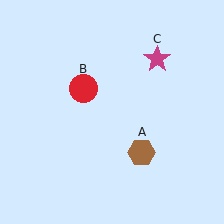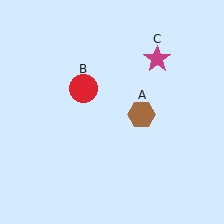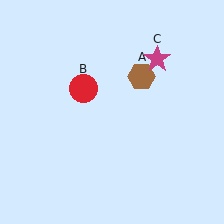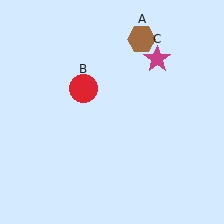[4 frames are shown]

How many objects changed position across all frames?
1 object changed position: brown hexagon (object A).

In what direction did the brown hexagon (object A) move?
The brown hexagon (object A) moved up.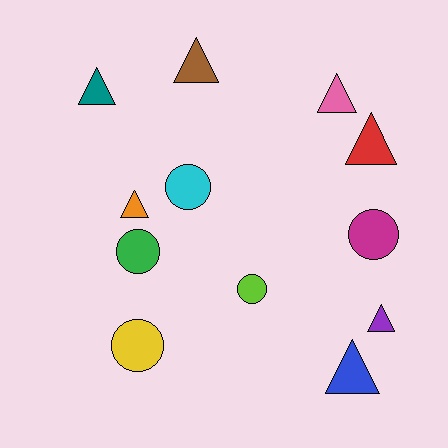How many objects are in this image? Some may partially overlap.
There are 12 objects.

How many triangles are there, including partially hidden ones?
There are 7 triangles.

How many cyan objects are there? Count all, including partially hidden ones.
There is 1 cyan object.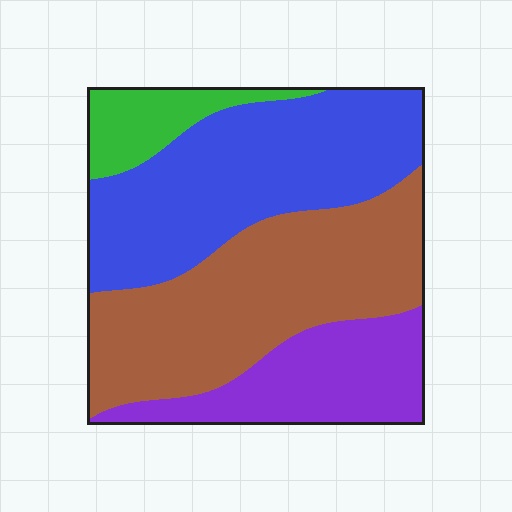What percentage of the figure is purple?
Purple covers around 20% of the figure.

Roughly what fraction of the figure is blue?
Blue covers 35% of the figure.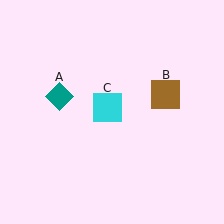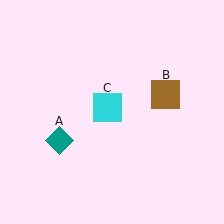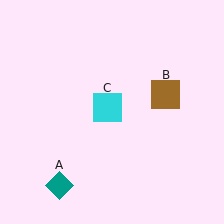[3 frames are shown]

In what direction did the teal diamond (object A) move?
The teal diamond (object A) moved down.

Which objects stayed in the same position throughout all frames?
Brown square (object B) and cyan square (object C) remained stationary.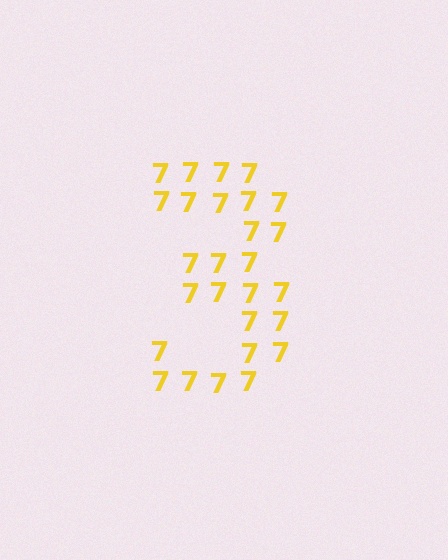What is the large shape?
The large shape is the digit 3.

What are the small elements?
The small elements are digit 7's.